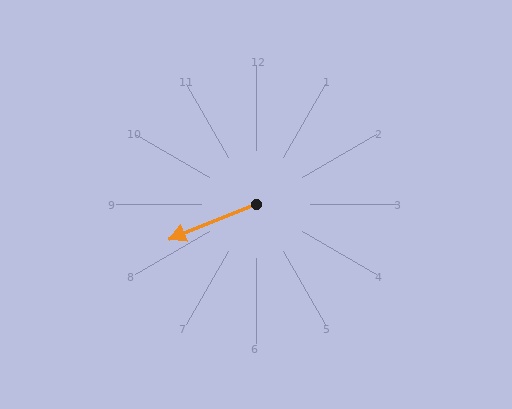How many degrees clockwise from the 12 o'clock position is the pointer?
Approximately 248 degrees.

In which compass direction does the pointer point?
West.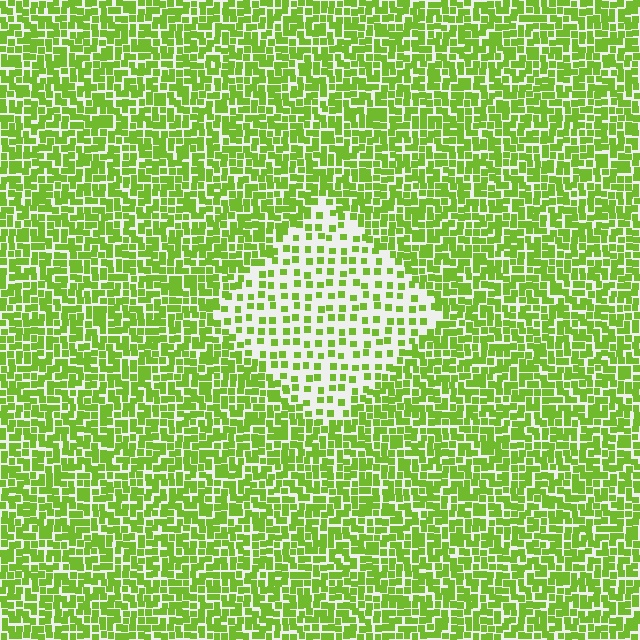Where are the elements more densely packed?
The elements are more densely packed outside the diamond boundary.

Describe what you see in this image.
The image contains small lime elements arranged at two different densities. A diamond-shaped region is visible where the elements are less densely packed than the surrounding area.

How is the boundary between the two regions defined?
The boundary is defined by a change in element density (approximately 2.3x ratio). All elements are the same color, size, and shape.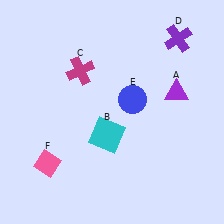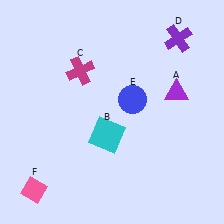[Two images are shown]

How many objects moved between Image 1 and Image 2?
1 object moved between the two images.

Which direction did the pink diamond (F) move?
The pink diamond (F) moved down.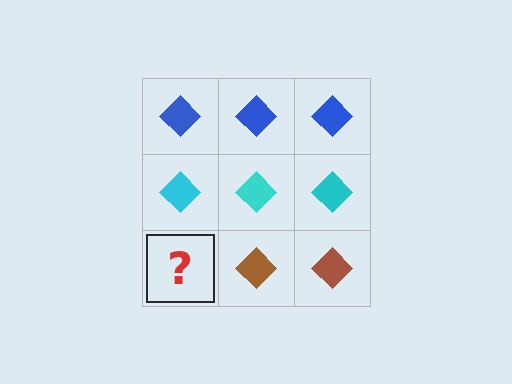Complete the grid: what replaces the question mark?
The question mark should be replaced with a brown diamond.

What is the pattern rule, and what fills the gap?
The rule is that each row has a consistent color. The gap should be filled with a brown diamond.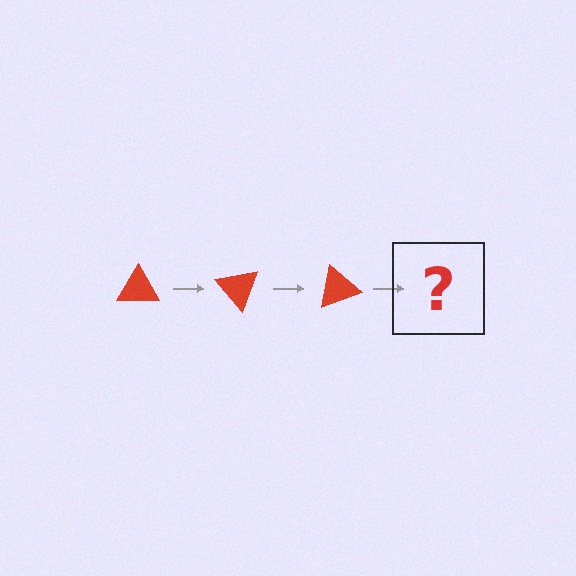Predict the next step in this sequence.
The next step is a red triangle rotated 150 degrees.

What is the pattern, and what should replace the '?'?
The pattern is that the triangle rotates 50 degrees each step. The '?' should be a red triangle rotated 150 degrees.